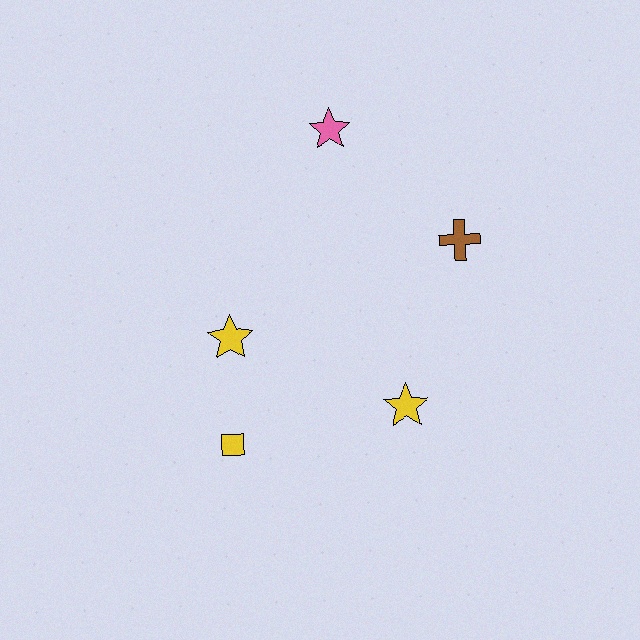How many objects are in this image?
There are 5 objects.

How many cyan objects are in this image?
There are no cyan objects.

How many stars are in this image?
There are 3 stars.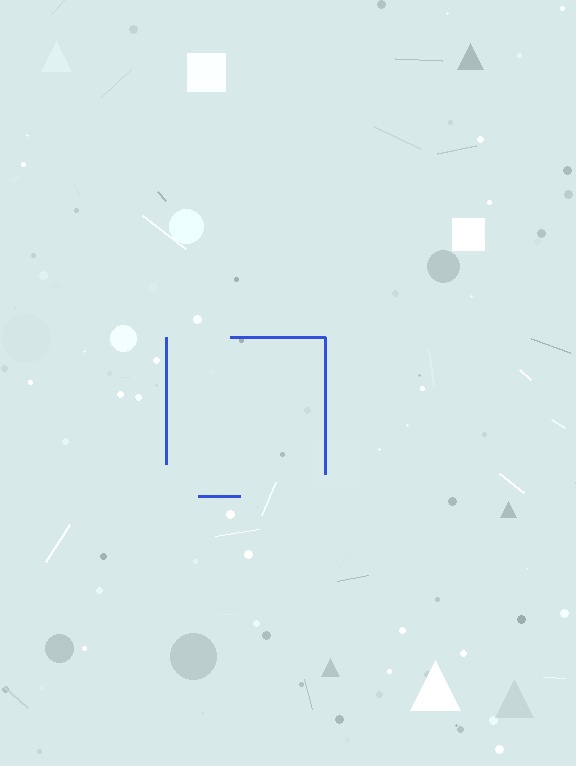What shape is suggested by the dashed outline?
The dashed outline suggests a square.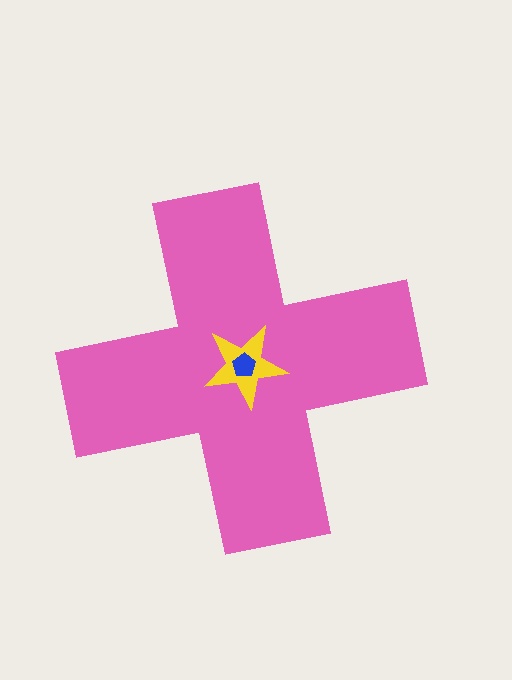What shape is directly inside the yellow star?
The blue pentagon.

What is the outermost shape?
The pink cross.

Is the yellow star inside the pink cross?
Yes.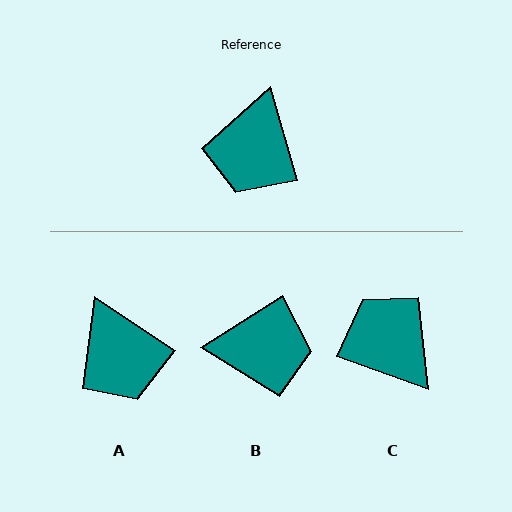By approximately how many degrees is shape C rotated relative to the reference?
Approximately 125 degrees clockwise.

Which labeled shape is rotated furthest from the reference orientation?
C, about 125 degrees away.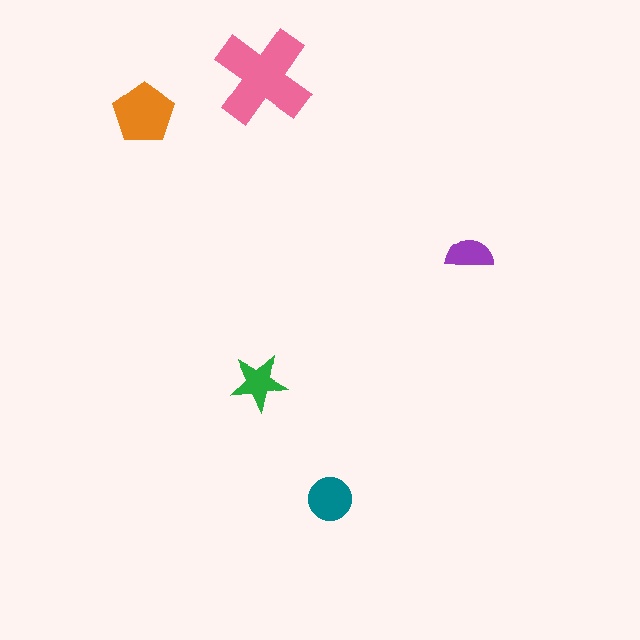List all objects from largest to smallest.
The pink cross, the orange pentagon, the teal circle, the green star, the purple semicircle.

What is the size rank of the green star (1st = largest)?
4th.